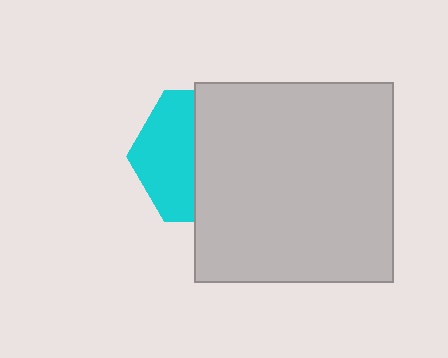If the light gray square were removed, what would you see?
You would see the complete cyan hexagon.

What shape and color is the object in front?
The object in front is a light gray square.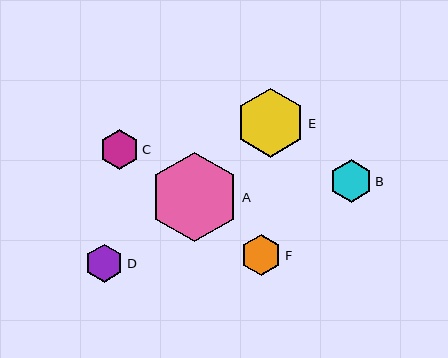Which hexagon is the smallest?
Hexagon D is the smallest with a size of approximately 38 pixels.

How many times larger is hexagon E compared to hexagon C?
Hexagon E is approximately 1.8 times the size of hexagon C.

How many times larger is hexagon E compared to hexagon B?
Hexagon E is approximately 1.6 times the size of hexagon B.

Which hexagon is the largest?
Hexagon A is the largest with a size of approximately 89 pixels.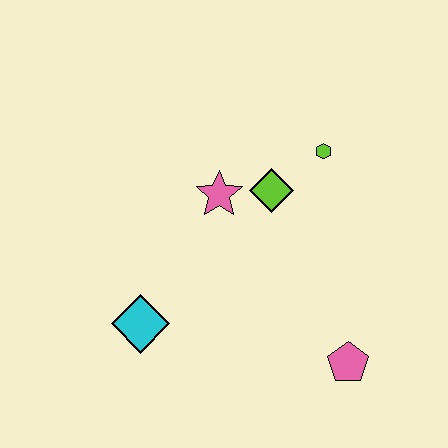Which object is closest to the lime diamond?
The pink star is closest to the lime diamond.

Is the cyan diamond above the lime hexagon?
No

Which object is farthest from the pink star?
The pink pentagon is farthest from the pink star.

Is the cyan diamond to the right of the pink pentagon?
No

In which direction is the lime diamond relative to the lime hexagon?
The lime diamond is to the left of the lime hexagon.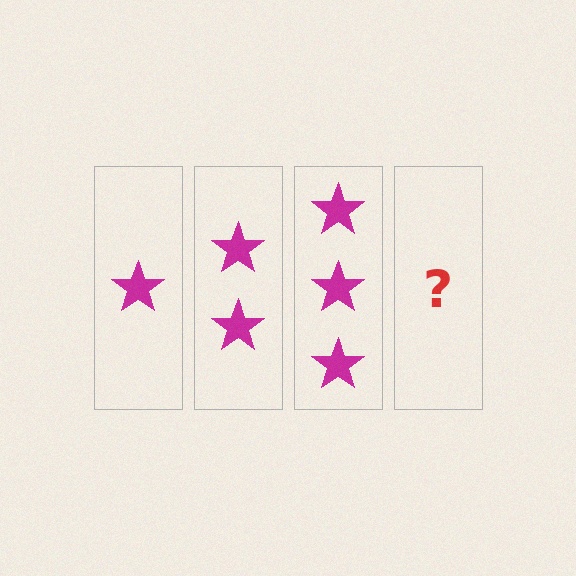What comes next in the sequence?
The next element should be 4 stars.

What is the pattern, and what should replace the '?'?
The pattern is that each step adds one more star. The '?' should be 4 stars.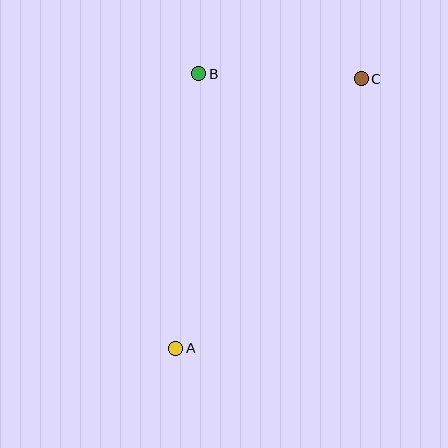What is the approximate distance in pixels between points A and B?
The distance between A and B is approximately 276 pixels.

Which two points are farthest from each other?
Points A and C are farthest from each other.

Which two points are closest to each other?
Points B and C are closest to each other.